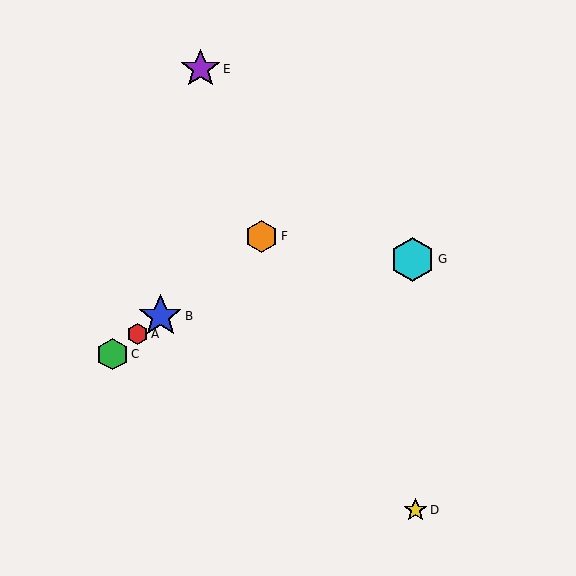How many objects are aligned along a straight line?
4 objects (A, B, C, F) are aligned along a straight line.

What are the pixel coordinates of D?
Object D is at (416, 510).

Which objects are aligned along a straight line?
Objects A, B, C, F are aligned along a straight line.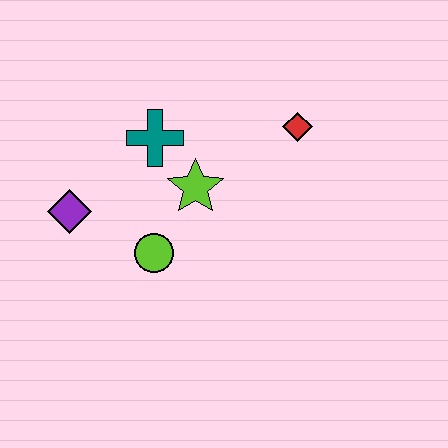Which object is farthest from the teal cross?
The red diamond is farthest from the teal cross.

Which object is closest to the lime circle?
The lime star is closest to the lime circle.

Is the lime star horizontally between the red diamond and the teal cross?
Yes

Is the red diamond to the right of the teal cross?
Yes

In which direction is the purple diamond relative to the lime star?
The purple diamond is to the left of the lime star.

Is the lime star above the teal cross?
No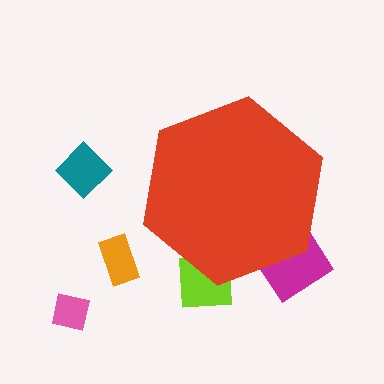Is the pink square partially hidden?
No, the pink square is fully visible.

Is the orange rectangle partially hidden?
No, the orange rectangle is fully visible.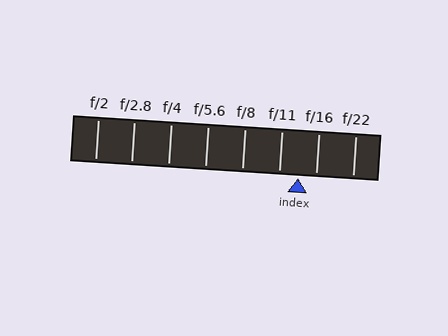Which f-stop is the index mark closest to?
The index mark is closest to f/16.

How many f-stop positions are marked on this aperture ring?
There are 8 f-stop positions marked.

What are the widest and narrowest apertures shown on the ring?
The widest aperture shown is f/2 and the narrowest is f/22.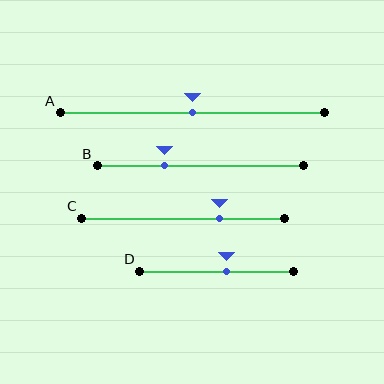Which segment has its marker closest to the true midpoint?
Segment A has its marker closest to the true midpoint.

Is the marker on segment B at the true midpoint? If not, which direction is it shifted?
No, the marker on segment B is shifted to the left by about 17% of the segment length.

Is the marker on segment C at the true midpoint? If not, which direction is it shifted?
No, the marker on segment C is shifted to the right by about 18% of the segment length.